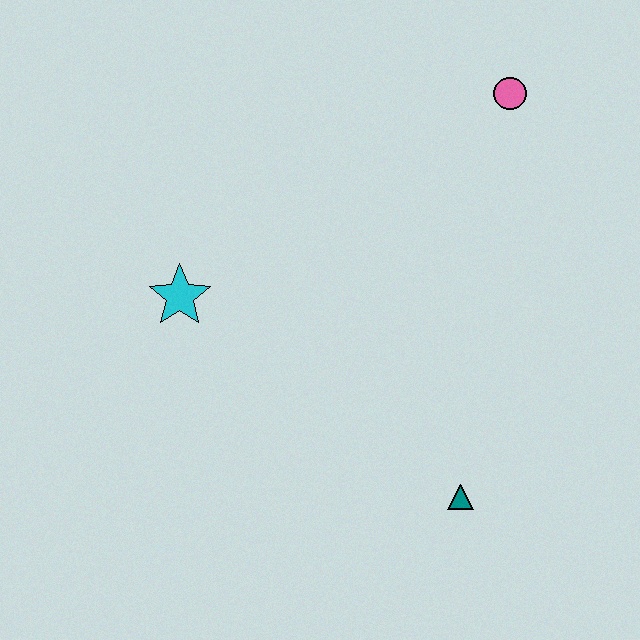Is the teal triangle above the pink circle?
No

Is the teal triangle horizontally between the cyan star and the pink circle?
Yes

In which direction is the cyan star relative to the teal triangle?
The cyan star is to the left of the teal triangle.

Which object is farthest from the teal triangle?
The pink circle is farthest from the teal triangle.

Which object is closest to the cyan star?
The teal triangle is closest to the cyan star.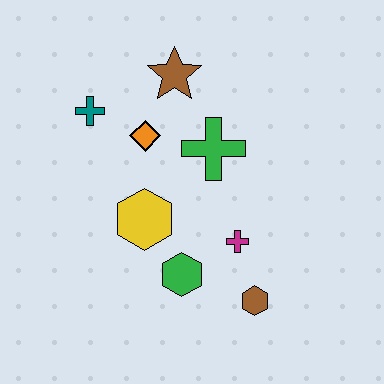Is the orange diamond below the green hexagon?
No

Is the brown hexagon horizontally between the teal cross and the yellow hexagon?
No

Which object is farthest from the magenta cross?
The teal cross is farthest from the magenta cross.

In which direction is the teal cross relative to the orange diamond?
The teal cross is to the left of the orange diamond.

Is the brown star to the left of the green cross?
Yes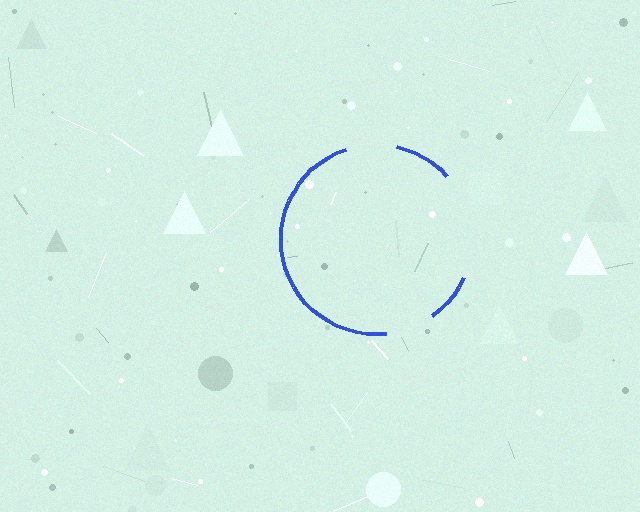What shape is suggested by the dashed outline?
The dashed outline suggests a circle.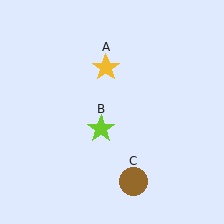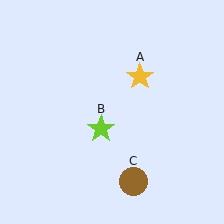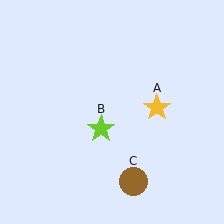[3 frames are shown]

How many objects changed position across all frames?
1 object changed position: yellow star (object A).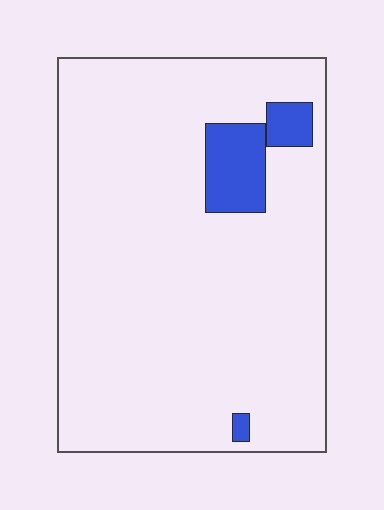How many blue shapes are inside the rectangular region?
3.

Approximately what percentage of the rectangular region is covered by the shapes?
Approximately 10%.